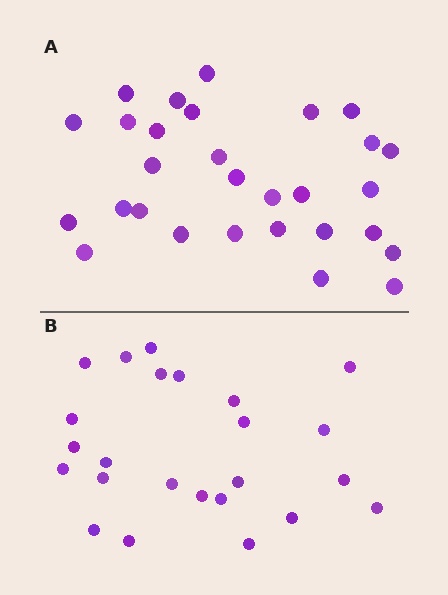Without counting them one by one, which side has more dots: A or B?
Region A (the top region) has more dots.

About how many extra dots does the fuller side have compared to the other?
Region A has about 5 more dots than region B.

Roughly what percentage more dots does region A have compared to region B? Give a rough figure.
About 20% more.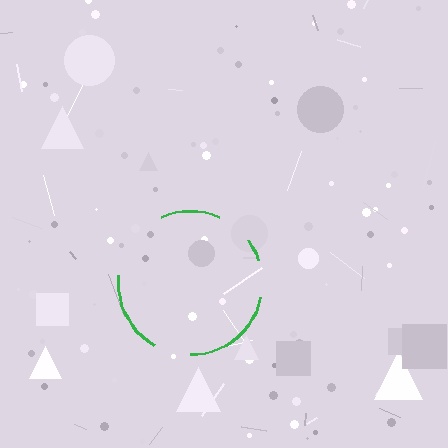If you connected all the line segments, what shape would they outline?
They would outline a circle.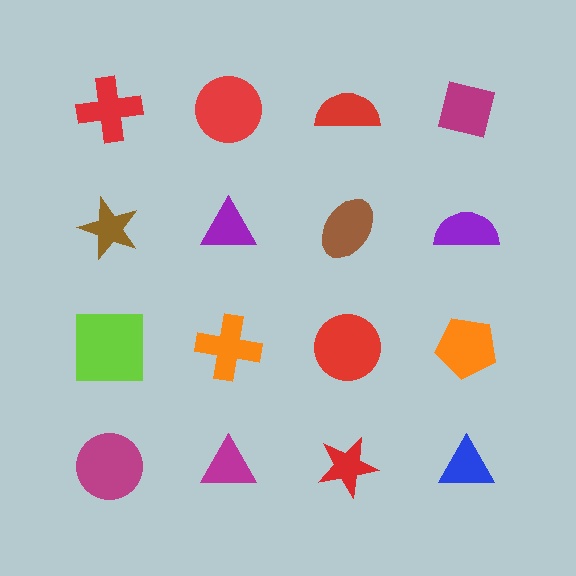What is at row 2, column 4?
A purple semicircle.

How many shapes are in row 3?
4 shapes.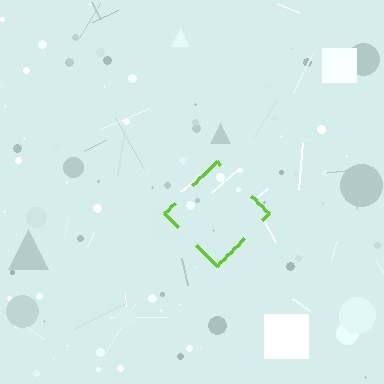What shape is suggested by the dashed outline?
The dashed outline suggests a diamond.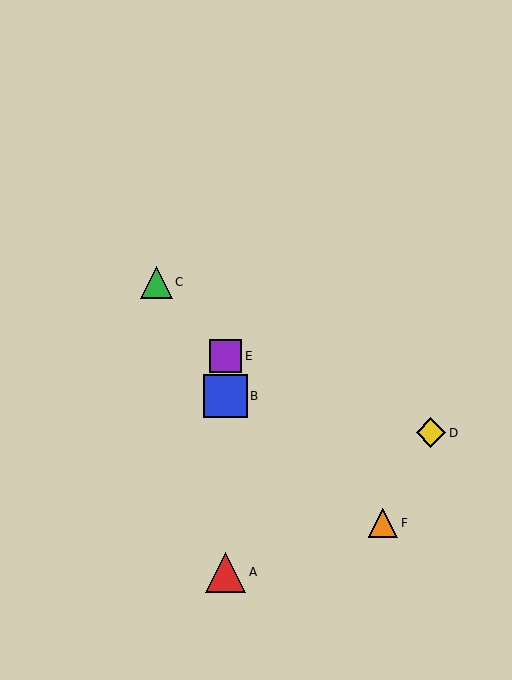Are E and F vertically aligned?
No, E is at x≈225 and F is at x≈383.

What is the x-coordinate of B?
Object B is at x≈225.